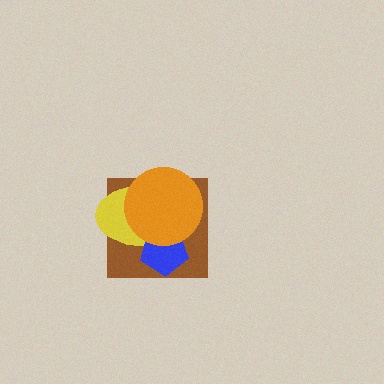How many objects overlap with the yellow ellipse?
3 objects overlap with the yellow ellipse.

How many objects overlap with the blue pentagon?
3 objects overlap with the blue pentagon.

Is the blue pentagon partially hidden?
Yes, it is partially covered by another shape.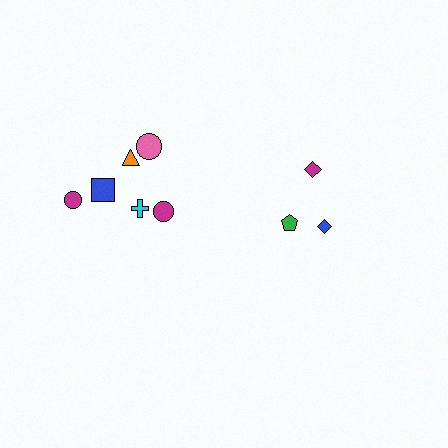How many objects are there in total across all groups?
There are 9 objects.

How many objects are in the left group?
There are 6 objects.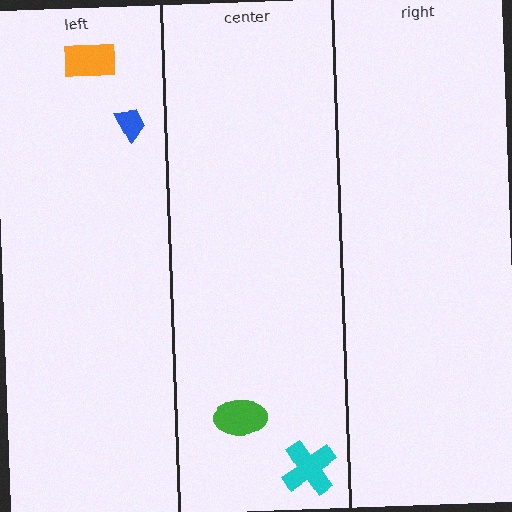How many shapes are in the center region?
2.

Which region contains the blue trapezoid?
The left region.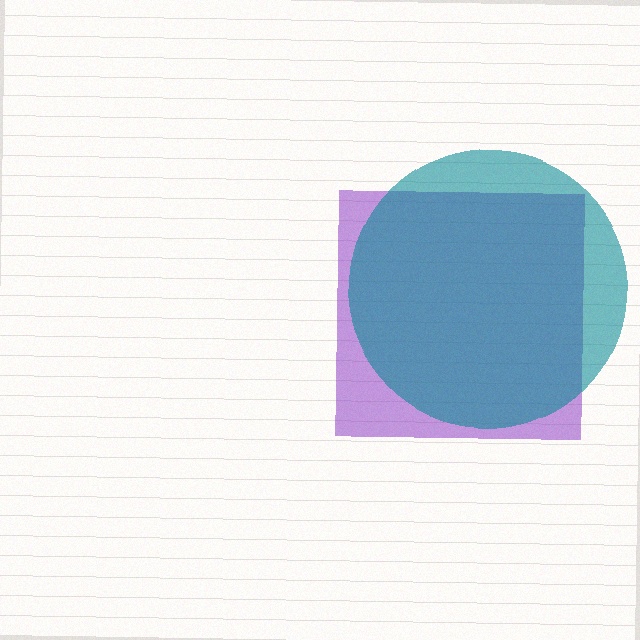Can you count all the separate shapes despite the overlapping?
Yes, there are 2 separate shapes.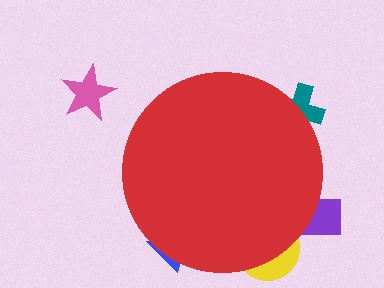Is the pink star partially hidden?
No, the pink star is fully visible.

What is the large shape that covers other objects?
A red circle.